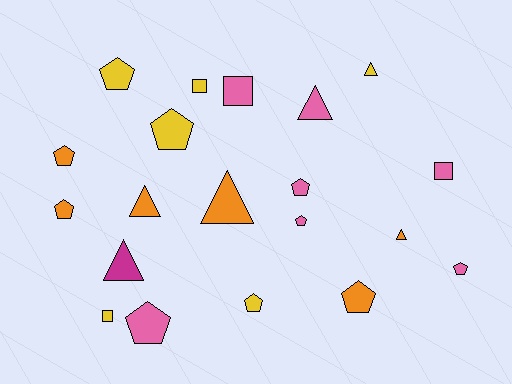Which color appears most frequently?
Pink, with 7 objects.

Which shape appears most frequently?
Pentagon, with 10 objects.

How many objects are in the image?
There are 20 objects.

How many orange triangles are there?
There are 3 orange triangles.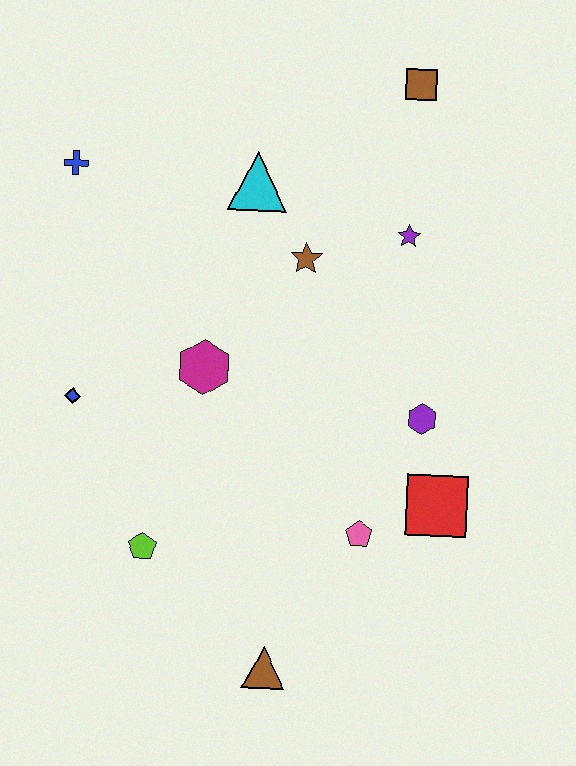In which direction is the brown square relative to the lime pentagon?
The brown square is above the lime pentagon.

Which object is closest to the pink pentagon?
The red square is closest to the pink pentagon.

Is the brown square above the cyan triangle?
Yes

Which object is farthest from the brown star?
The brown triangle is farthest from the brown star.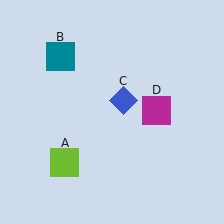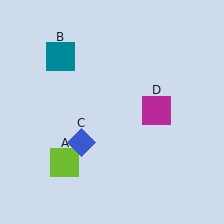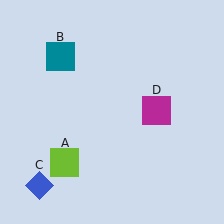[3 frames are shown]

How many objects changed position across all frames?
1 object changed position: blue diamond (object C).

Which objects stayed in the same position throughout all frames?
Lime square (object A) and teal square (object B) and magenta square (object D) remained stationary.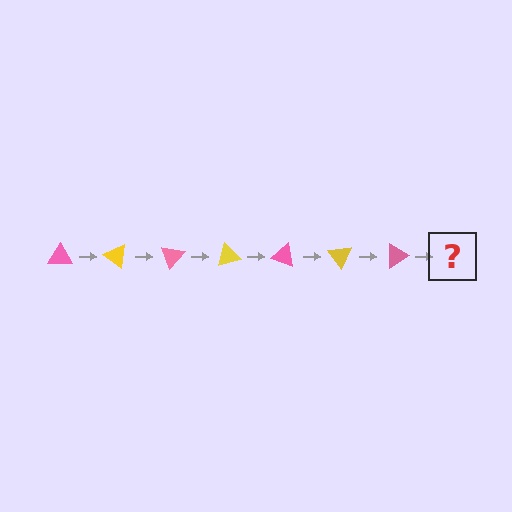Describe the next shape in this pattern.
It should be a yellow triangle, rotated 245 degrees from the start.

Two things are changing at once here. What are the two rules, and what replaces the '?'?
The two rules are that it rotates 35 degrees each step and the color cycles through pink and yellow. The '?' should be a yellow triangle, rotated 245 degrees from the start.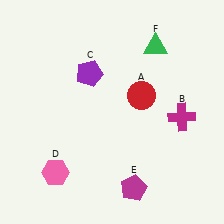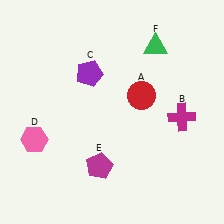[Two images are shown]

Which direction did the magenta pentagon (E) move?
The magenta pentagon (E) moved left.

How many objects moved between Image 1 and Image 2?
2 objects moved between the two images.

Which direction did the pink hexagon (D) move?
The pink hexagon (D) moved up.